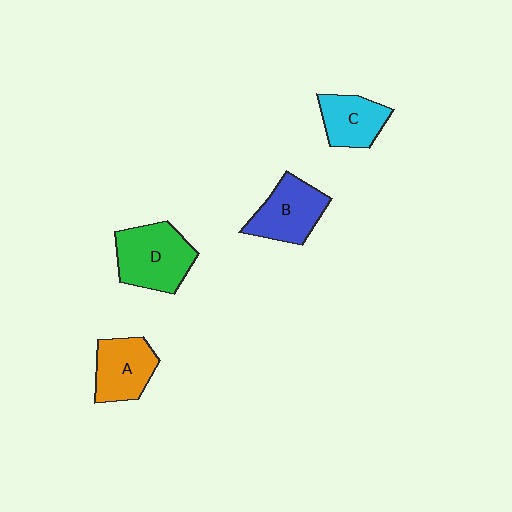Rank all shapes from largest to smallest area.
From largest to smallest: D (green), B (blue), A (orange), C (cyan).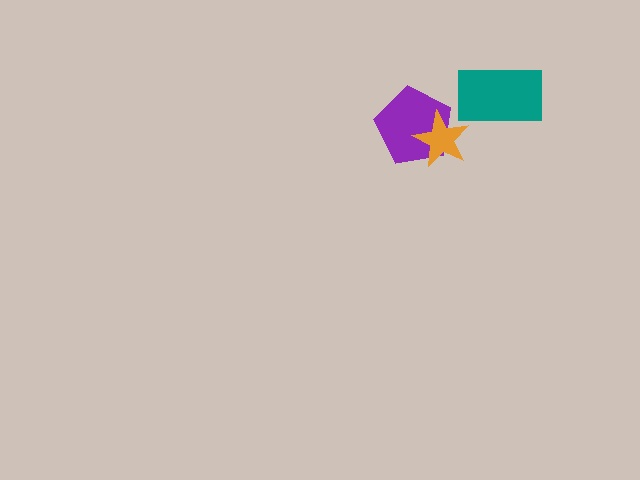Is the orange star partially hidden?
No, no other shape covers it.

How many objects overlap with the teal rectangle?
0 objects overlap with the teal rectangle.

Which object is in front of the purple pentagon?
The orange star is in front of the purple pentagon.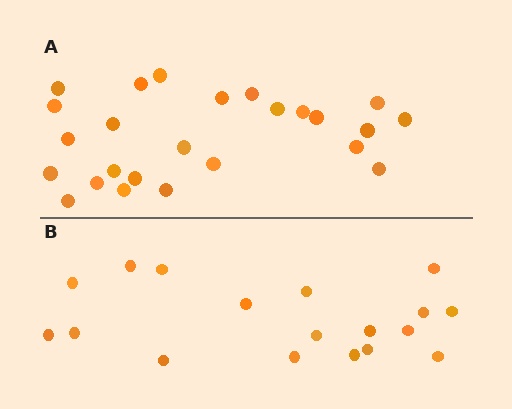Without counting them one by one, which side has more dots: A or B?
Region A (the top region) has more dots.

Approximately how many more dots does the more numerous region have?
Region A has roughly 8 or so more dots than region B.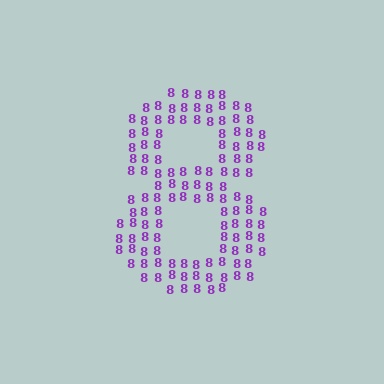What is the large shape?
The large shape is the digit 8.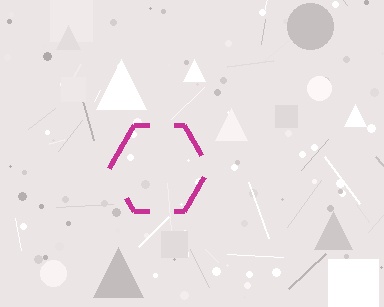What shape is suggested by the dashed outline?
The dashed outline suggests a hexagon.